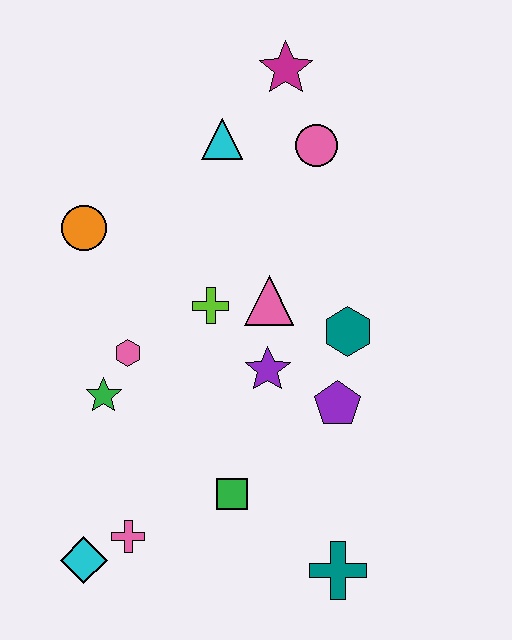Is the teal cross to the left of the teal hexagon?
Yes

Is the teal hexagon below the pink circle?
Yes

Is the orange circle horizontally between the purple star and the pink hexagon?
No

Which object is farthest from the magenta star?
The cyan diamond is farthest from the magenta star.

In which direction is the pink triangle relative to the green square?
The pink triangle is above the green square.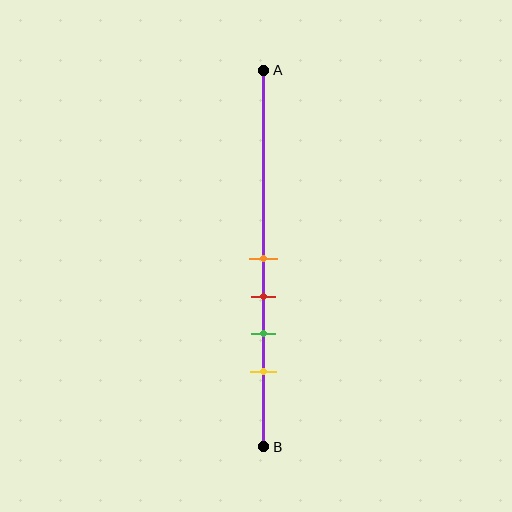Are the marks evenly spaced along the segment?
Yes, the marks are approximately evenly spaced.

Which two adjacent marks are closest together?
The orange and red marks are the closest adjacent pair.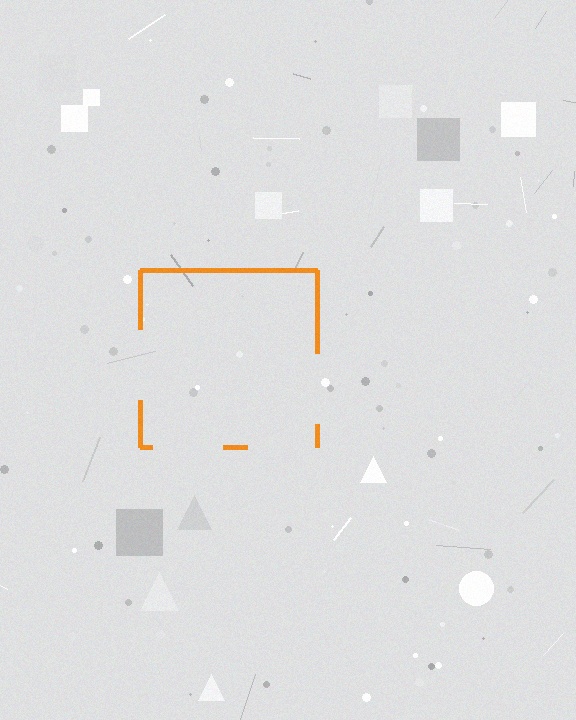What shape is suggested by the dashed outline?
The dashed outline suggests a square.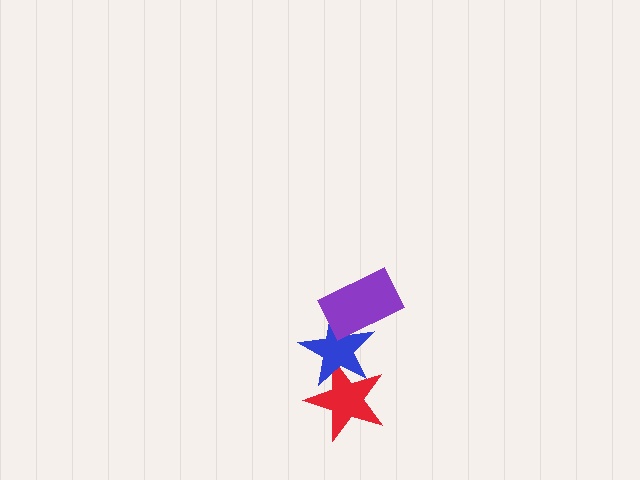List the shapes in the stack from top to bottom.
From top to bottom: the purple rectangle, the blue star, the red star.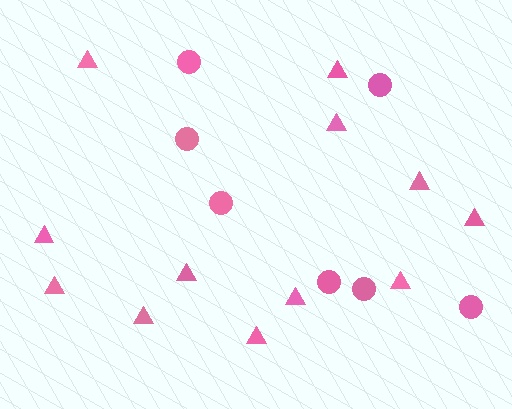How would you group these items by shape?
There are 2 groups: one group of triangles (12) and one group of circles (7).